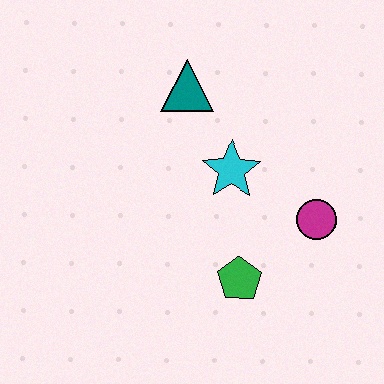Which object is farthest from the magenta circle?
The teal triangle is farthest from the magenta circle.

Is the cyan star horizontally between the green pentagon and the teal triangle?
Yes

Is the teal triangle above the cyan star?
Yes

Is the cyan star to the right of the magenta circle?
No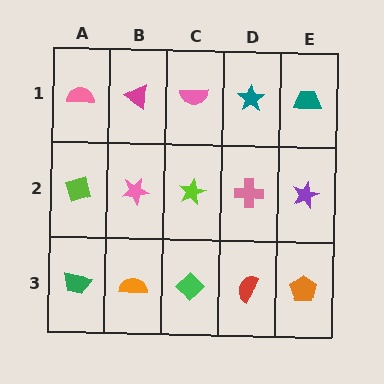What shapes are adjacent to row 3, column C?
A lime star (row 2, column C), an orange semicircle (row 3, column B), a red semicircle (row 3, column D).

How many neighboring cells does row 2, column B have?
4.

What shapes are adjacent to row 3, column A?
A lime diamond (row 2, column A), an orange semicircle (row 3, column B).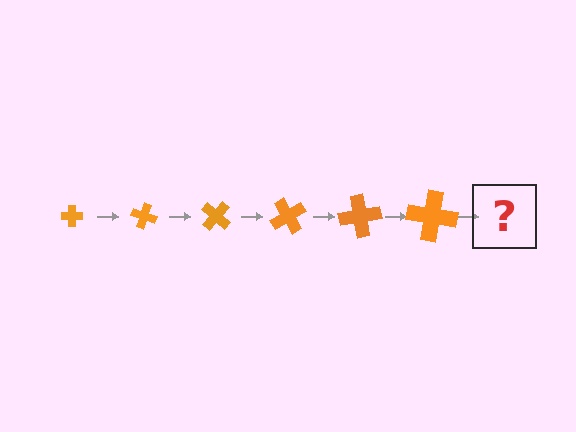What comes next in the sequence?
The next element should be a cross, larger than the previous one and rotated 120 degrees from the start.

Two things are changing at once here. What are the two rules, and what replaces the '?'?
The two rules are that the cross grows larger each step and it rotates 20 degrees each step. The '?' should be a cross, larger than the previous one and rotated 120 degrees from the start.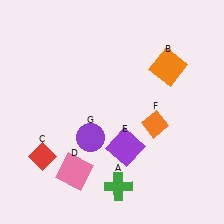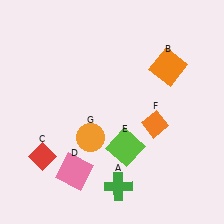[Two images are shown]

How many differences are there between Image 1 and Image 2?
There are 2 differences between the two images.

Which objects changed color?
E changed from purple to lime. G changed from purple to orange.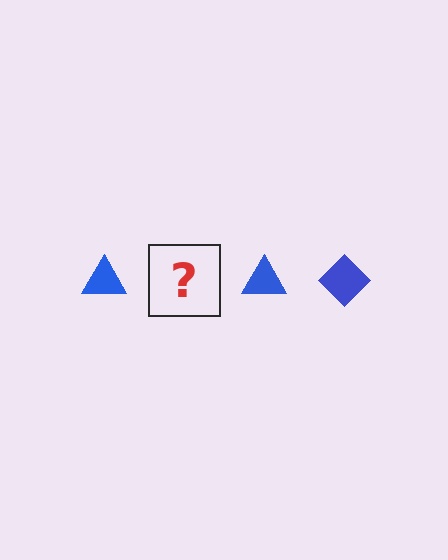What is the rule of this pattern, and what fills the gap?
The rule is that the pattern cycles through triangle, diamond shapes in blue. The gap should be filled with a blue diamond.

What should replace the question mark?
The question mark should be replaced with a blue diamond.